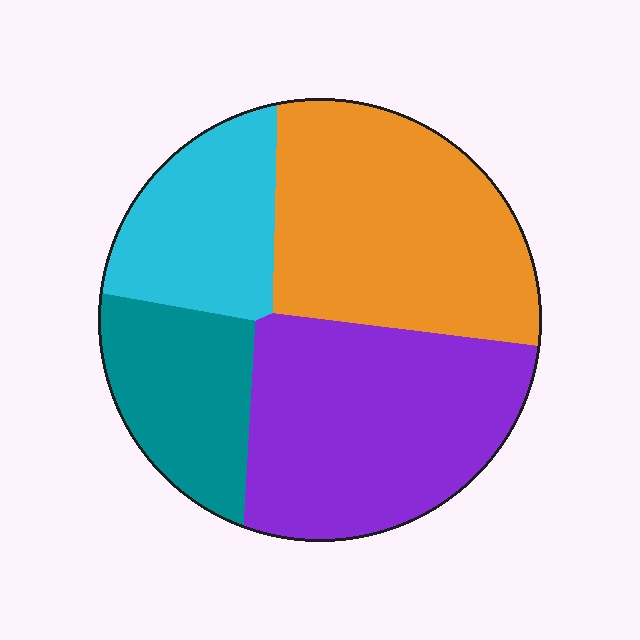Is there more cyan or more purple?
Purple.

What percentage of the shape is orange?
Orange covers roughly 35% of the shape.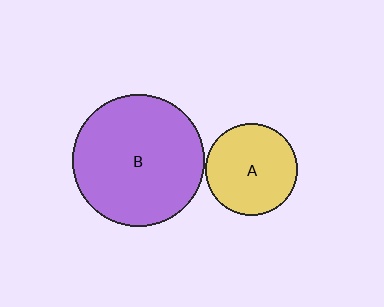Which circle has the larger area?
Circle B (purple).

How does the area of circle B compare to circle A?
Approximately 2.1 times.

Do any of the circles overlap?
No, none of the circles overlap.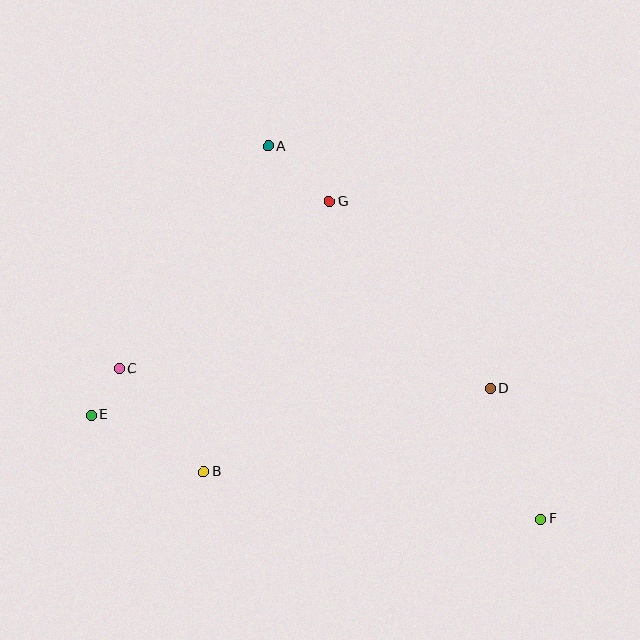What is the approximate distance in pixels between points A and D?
The distance between A and D is approximately 328 pixels.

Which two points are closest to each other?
Points C and E are closest to each other.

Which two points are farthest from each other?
Points E and F are farthest from each other.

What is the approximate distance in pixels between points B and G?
The distance between B and G is approximately 298 pixels.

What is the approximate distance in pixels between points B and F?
The distance between B and F is approximately 340 pixels.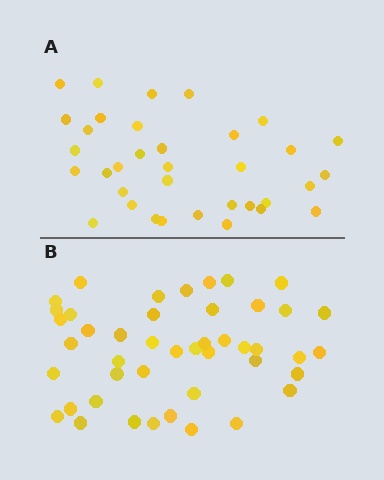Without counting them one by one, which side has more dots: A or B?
Region B (the bottom region) has more dots.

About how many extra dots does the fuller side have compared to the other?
Region B has roughly 10 or so more dots than region A.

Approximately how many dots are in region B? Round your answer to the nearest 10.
About 40 dots. (The exact count is 45, which rounds to 40.)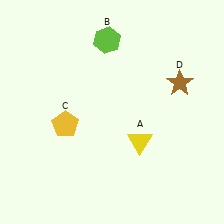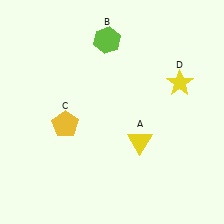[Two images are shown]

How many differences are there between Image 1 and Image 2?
There is 1 difference between the two images.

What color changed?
The star (D) changed from brown in Image 1 to yellow in Image 2.